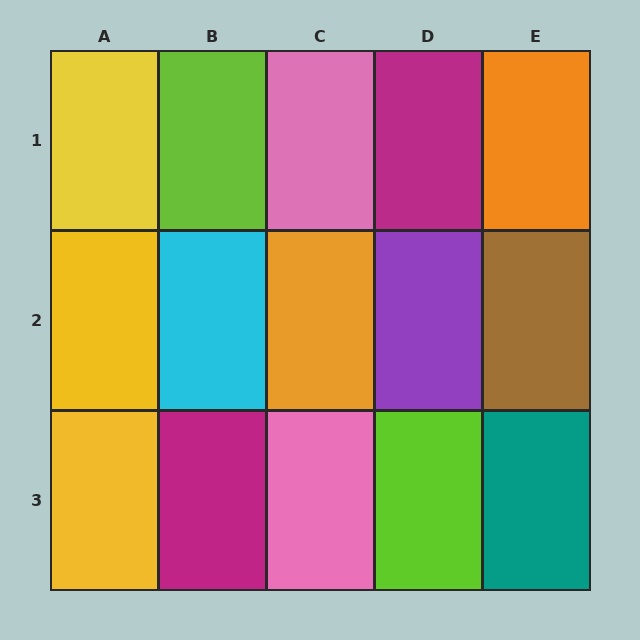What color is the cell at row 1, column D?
Magenta.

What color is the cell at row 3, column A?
Yellow.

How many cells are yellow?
3 cells are yellow.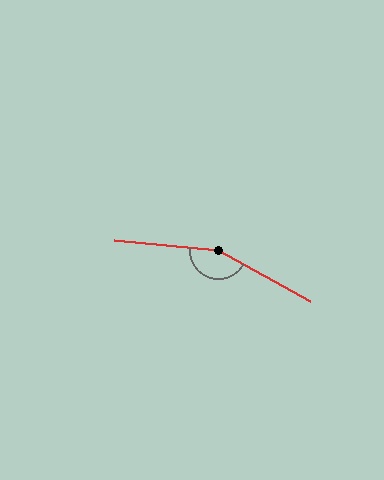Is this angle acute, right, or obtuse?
It is obtuse.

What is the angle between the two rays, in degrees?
Approximately 156 degrees.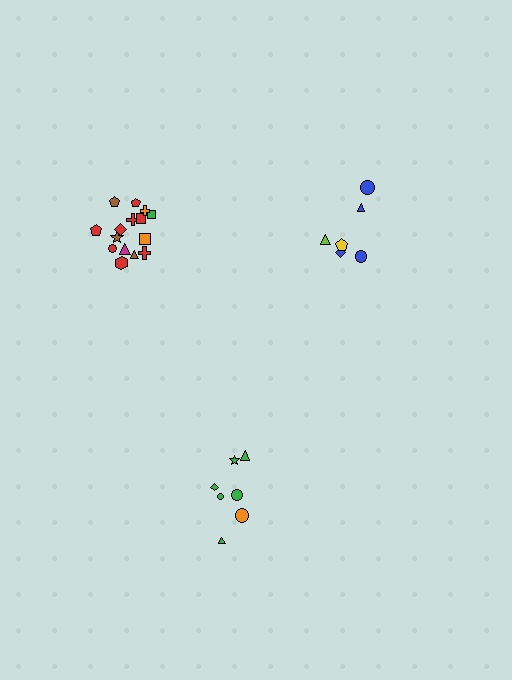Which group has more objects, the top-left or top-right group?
The top-left group.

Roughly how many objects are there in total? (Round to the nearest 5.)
Roughly 30 objects in total.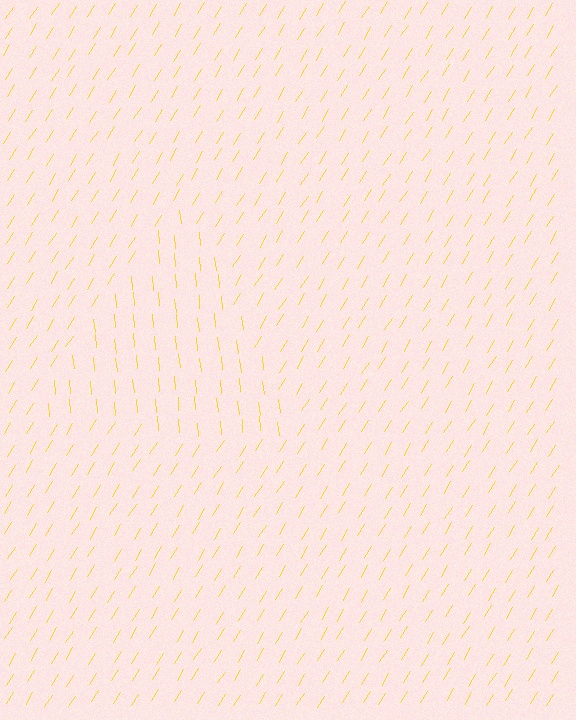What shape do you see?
I see a triangle.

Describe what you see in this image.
The image is filled with small yellow line segments. A triangle region in the image has lines oriented differently from the surrounding lines, creating a visible texture boundary.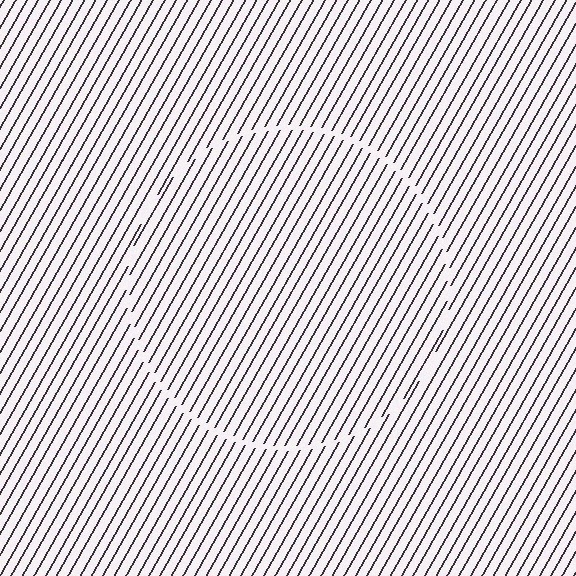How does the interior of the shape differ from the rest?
The interior of the shape contains the same grating, shifted by half a period — the contour is defined by the phase discontinuity where line-ends from the inner and outer gratings abut.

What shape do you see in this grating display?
An illusory circle. The interior of the shape contains the same grating, shifted by half a period — the contour is defined by the phase discontinuity where line-ends from the inner and outer gratings abut.